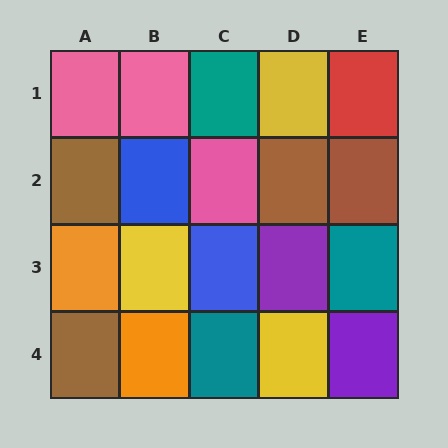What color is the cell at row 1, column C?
Teal.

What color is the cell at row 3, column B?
Yellow.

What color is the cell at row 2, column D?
Brown.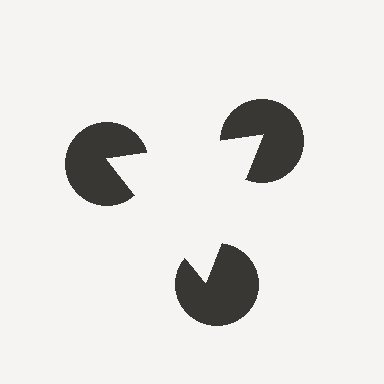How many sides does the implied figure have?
3 sides.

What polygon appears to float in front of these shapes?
An illusory triangle — its edges are inferred from the aligned wedge cuts in the pac-man discs, not physically drawn.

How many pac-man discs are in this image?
There are 3 — one at each vertex of the illusory triangle.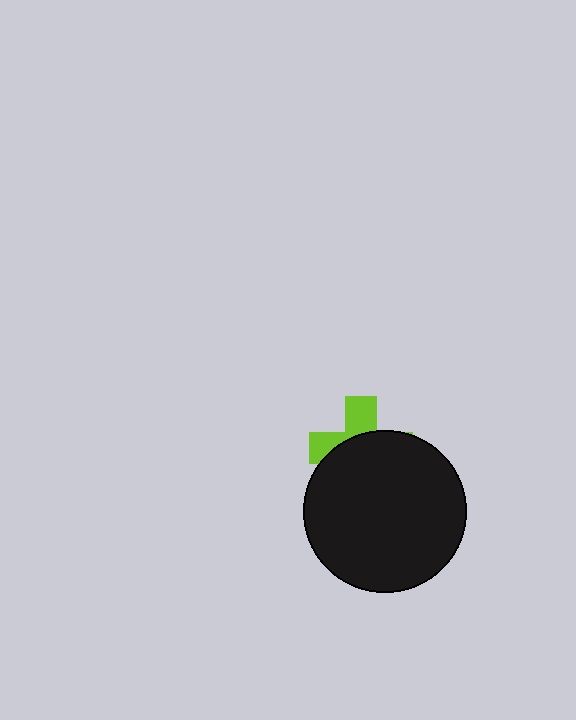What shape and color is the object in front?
The object in front is a black circle.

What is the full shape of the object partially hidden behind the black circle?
The partially hidden object is a lime cross.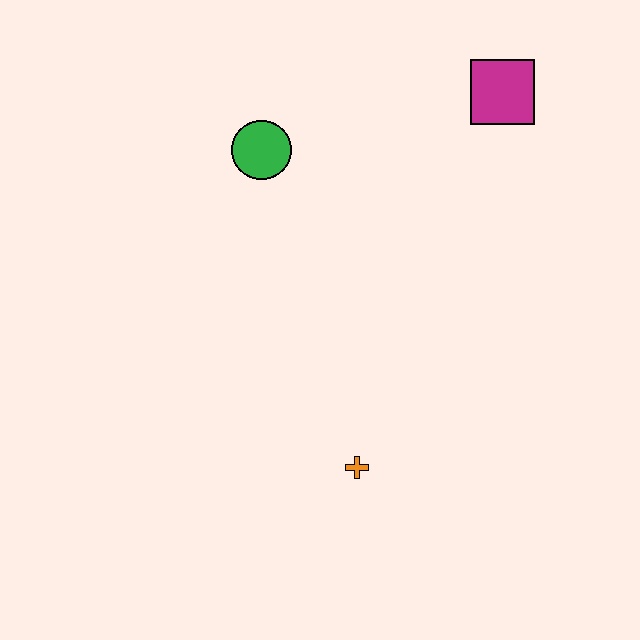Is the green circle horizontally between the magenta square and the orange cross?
No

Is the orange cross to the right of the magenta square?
No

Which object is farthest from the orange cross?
The magenta square is farthest from the orange cross.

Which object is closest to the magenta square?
The green circle is closest to the magenta square.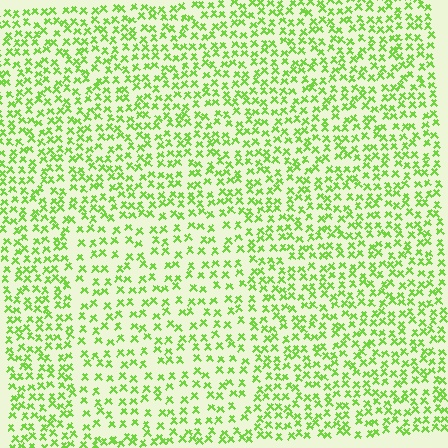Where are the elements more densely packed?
The elements are more densely packed outside the rectangle boundary.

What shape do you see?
I see a rectangle.